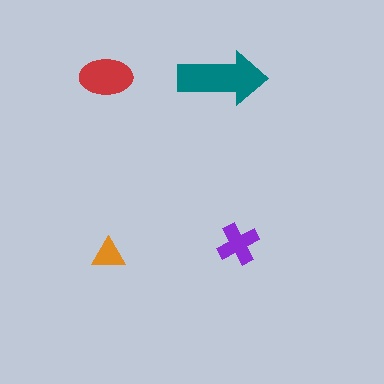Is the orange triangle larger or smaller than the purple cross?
Smaller.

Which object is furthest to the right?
The purple cross is rightmost.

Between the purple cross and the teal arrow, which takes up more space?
The teal arrow.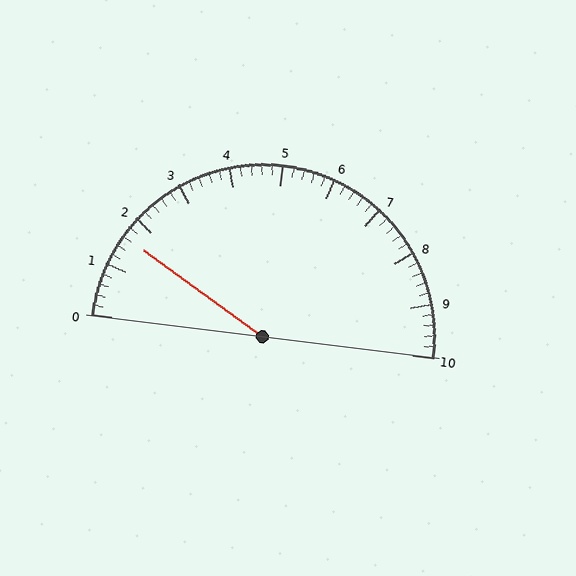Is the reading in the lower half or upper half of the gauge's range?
The reading is in the lower half of the range (0 to 10).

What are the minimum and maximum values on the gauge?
The gauge ranges from 0 to 10.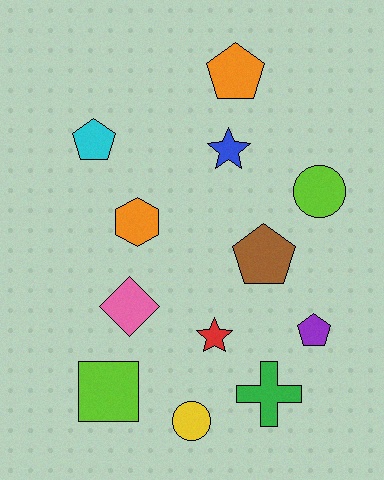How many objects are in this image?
There are 12 objects.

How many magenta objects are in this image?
There are no magenta objects.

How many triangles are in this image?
There are no triangles.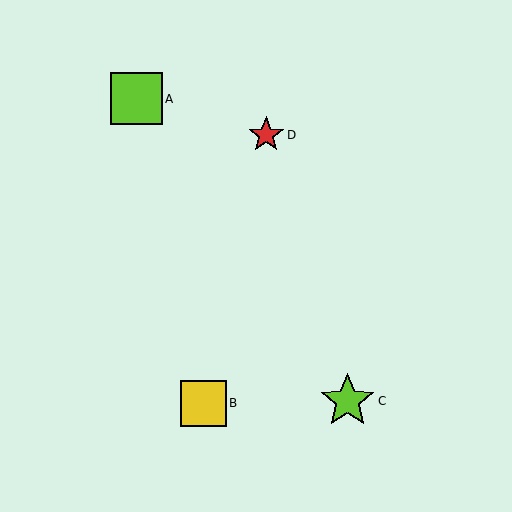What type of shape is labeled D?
Shape D is a red star.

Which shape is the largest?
The lime star (labeled C) is the largest.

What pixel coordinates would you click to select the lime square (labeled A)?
Click at (136, 99) to select the lime square A.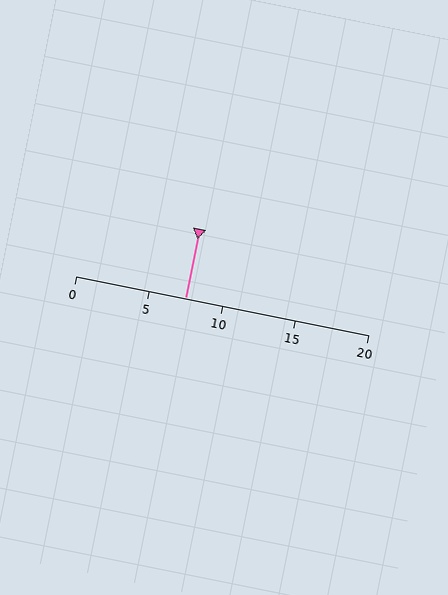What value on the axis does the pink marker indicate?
The marker indicates approximately 7.5.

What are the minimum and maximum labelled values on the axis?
The axis runs from 0 to 20.